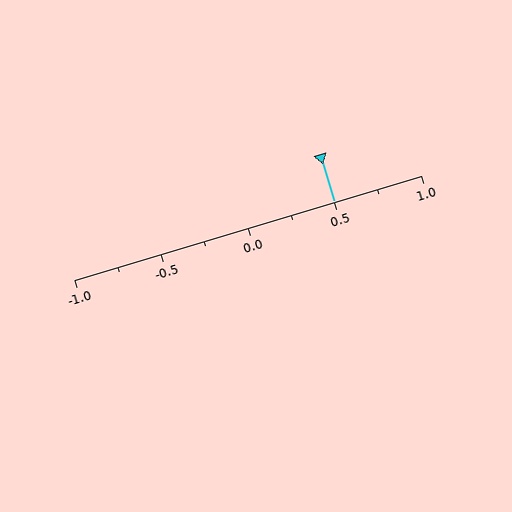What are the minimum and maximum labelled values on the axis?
The axis runs from -1.0 to 1.0.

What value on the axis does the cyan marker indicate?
The marker indicates approximately 0.5.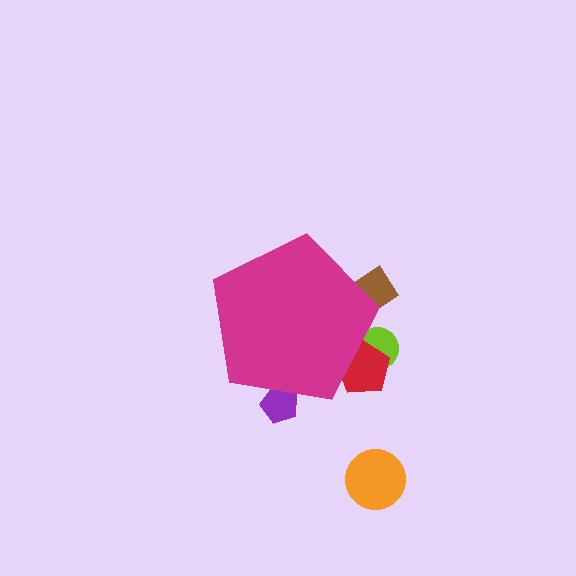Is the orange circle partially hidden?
No, the orange circle is fully visible.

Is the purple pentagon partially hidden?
Yes, the purple pentagon is partially hidden behind the magenta pentagon.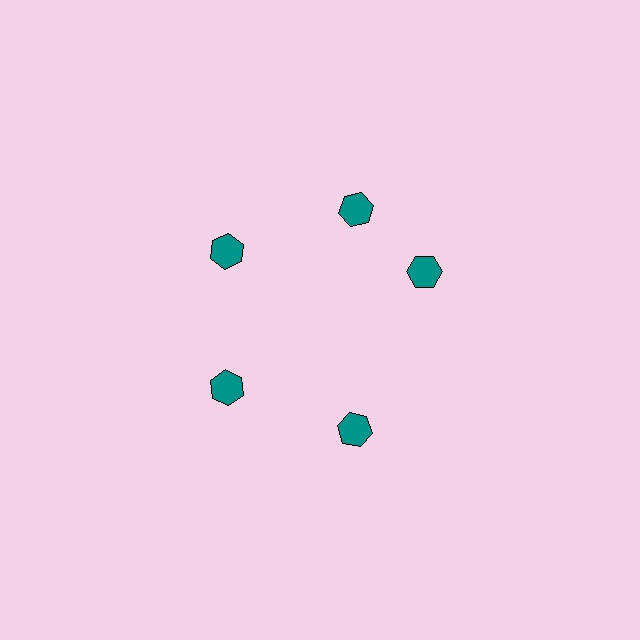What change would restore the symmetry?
The symmetry would be restored by rotating it back into even spacing with its neighbors so that all 5 hexagons sit at equal angles and equal distance from the center.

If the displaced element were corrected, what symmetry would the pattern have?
It would have 5-fold rotational symmetry — the pattern would map onto itself every 72 degrees.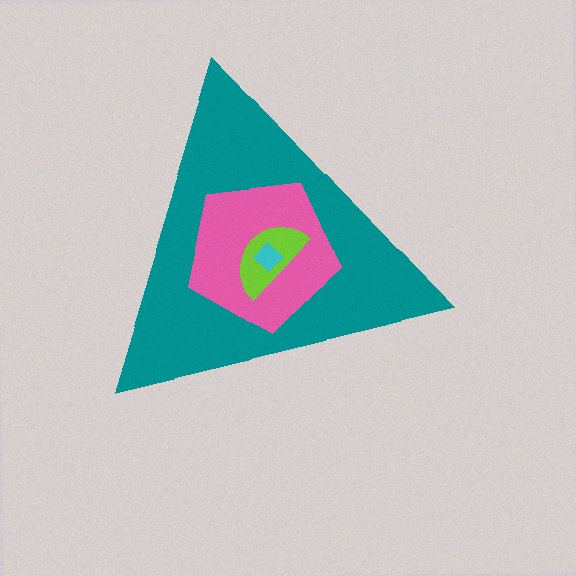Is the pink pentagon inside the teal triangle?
Yes.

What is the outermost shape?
The teal triangle.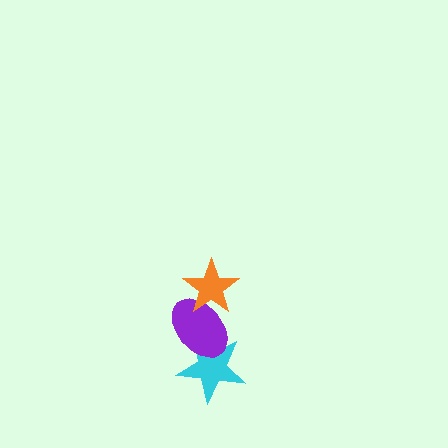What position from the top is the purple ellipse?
The purple ellipse is 2nd from the top.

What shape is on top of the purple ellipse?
The orange star is on top of the purple ellipse.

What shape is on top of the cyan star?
The purple ellipse is on top of the cyan star.